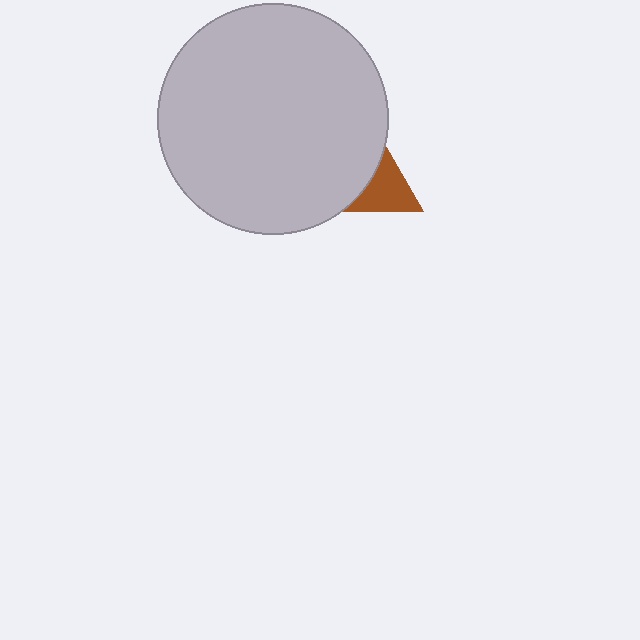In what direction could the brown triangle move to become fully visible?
The brown triangle could move right. That would shift it out from behind the light gray circle entirely.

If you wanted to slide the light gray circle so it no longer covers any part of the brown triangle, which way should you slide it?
Slide it left — that is the most direct way to separate the two shapes.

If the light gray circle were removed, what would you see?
You would see the complete brown triangle.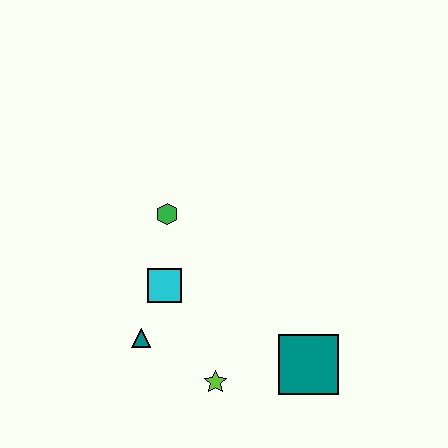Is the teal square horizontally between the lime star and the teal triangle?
No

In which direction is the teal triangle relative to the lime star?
The teal triangle is to the left of the lime star.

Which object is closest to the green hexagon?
The cyan square is closest to the green hexagon.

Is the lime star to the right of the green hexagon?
Yes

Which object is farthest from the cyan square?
The teal square is farthest from the cyan square.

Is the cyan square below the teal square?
No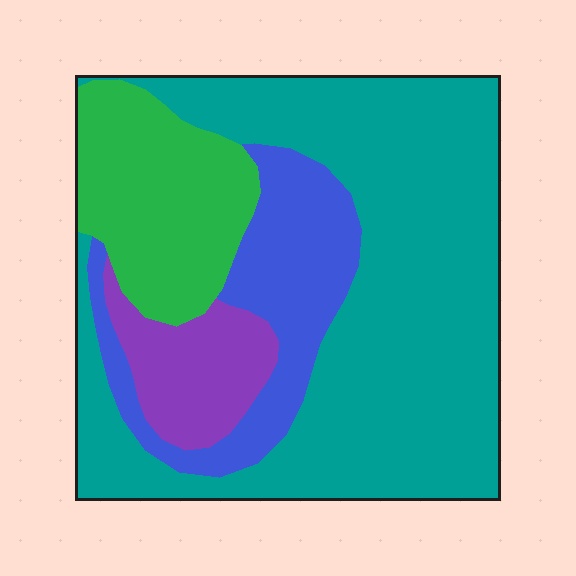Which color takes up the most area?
Teal, at roughly 55%.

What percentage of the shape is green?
Green takes up about one sixth (1/6) of the shape.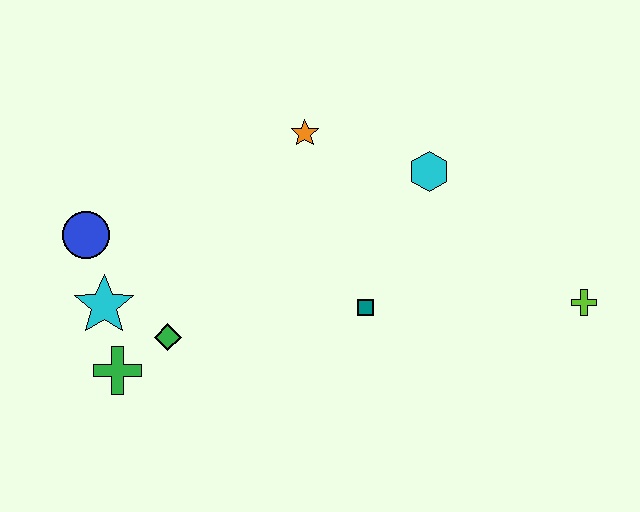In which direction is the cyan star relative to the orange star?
The cyan star is to the left of the orange star.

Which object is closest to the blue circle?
The cyan star is closest to the blue circle.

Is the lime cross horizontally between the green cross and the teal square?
No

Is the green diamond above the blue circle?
No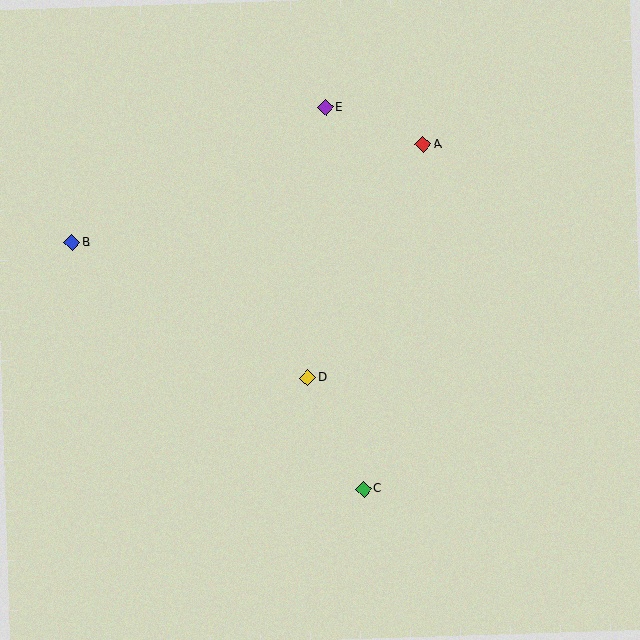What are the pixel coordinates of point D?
Point D is at (308, 378).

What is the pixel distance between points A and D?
The distance between A and D is 261 pixels.